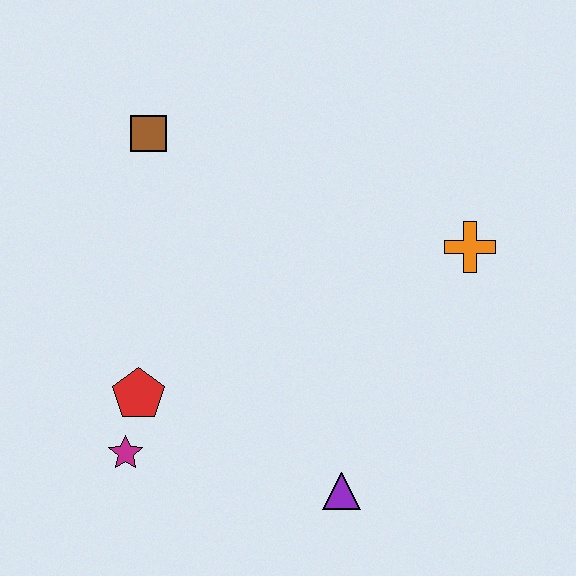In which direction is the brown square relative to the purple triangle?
The brown square is above the purple triangle.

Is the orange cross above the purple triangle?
Yes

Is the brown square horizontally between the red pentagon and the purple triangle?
Yes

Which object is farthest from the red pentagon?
The orange cross is farthest from the red pentagon.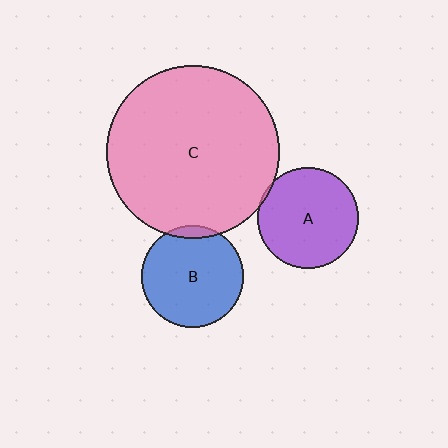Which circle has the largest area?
Circle C (pink).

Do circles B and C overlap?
Yes.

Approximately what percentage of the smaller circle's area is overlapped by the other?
Approximately 5%.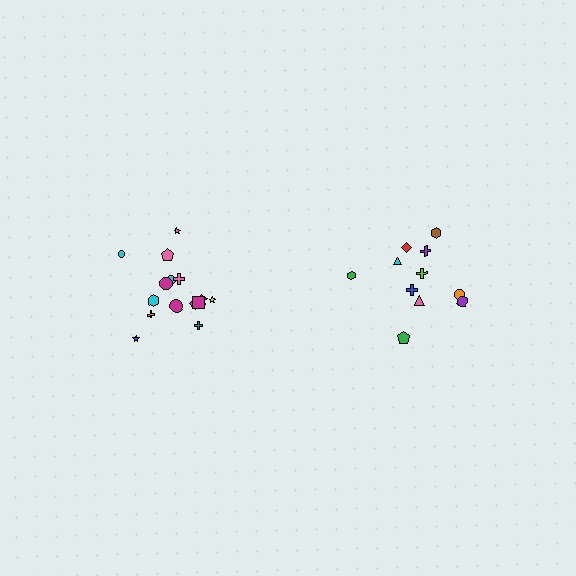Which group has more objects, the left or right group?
The left group.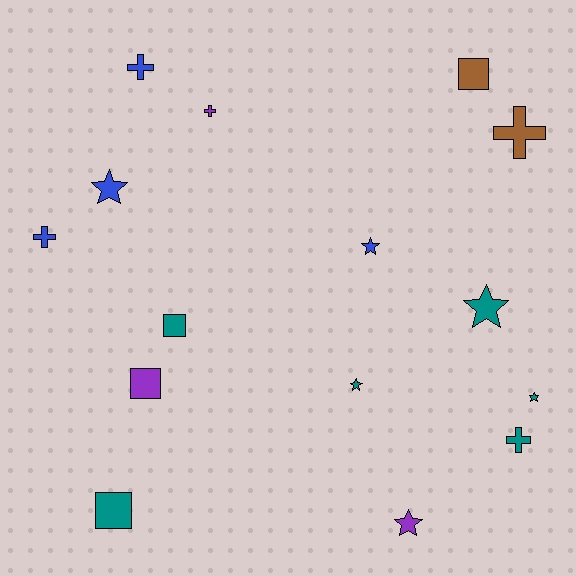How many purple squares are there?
There is 1 purple square.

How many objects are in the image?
There are 15 objects.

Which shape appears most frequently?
Star, with 6 objects.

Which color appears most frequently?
Teal, with 6 objects.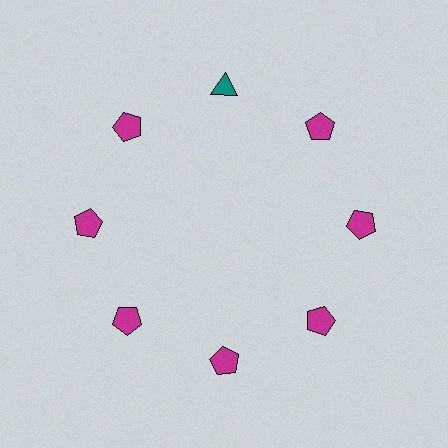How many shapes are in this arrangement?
There are 8 shapes arranged in a ring pattern.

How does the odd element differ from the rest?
It differs in both color (teal instead of magenta) and shape (triangle instead of pentagon).